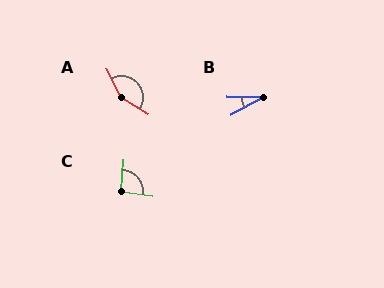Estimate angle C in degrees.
Approximately 95 degrees.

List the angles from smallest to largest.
B (29°), C (95°), A (148°).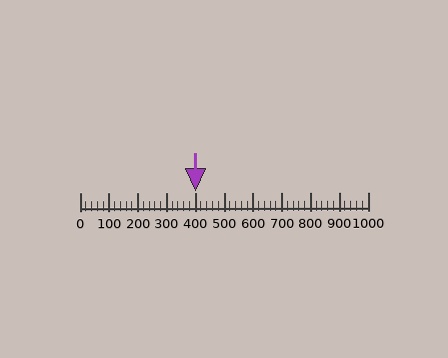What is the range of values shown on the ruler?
The ruler shows values from 0 to 1000.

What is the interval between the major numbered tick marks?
The major tick marks are spaced 100 units apart.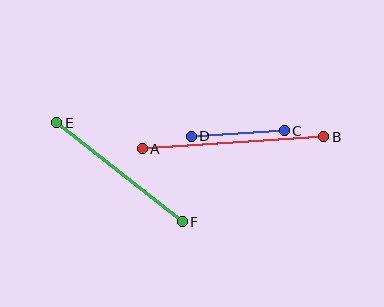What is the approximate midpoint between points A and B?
The midpoint is at approximately (233, 143) pixels.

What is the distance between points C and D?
The distance is approximately 93 pixels.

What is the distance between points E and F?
The distance is approximately 160 pixels.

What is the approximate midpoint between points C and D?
The midpoint is at approximately (238, 133) pixels.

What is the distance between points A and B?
The distance is approximately 182 pixels.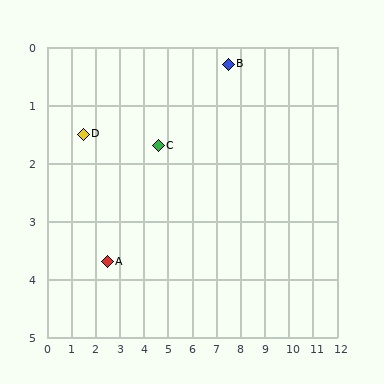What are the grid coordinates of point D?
Point D is at approximately (1.5, 1.5).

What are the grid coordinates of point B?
Point B is at approximately (7.5, 0.3).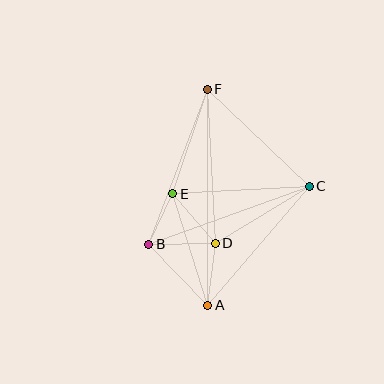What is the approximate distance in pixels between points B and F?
The distance between B and F is approximately 165 pixels.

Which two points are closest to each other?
Points B and E are closest to each other.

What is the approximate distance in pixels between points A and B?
The distance between A and B is approximately 85 pixels.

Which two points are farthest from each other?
Points A and F are farthest from each other.